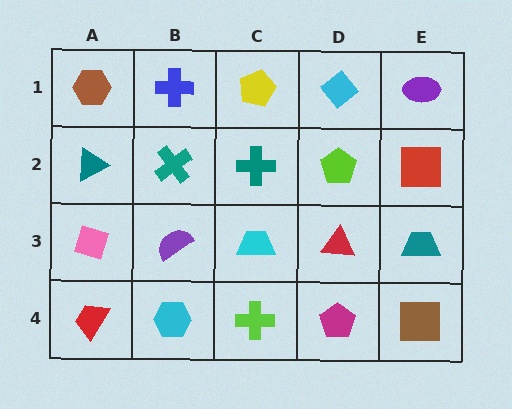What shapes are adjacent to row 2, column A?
A brown hexagon (row 1, column A), a pink diamond (row 3, column A), a teal cross (row 2, column B).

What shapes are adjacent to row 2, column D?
A cyan diamond (row 1, column D), a red triangle (row 3, column D), a teal cross (row 2, column C), a red square (row 2, column E).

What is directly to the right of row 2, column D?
A red square.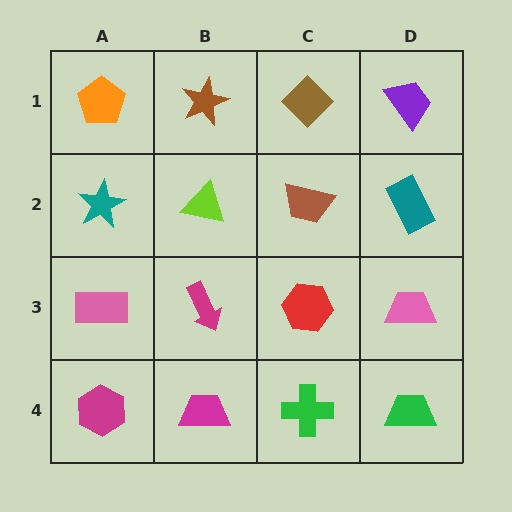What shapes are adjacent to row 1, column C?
A brown trapezoid (row 2, column C), a brown star (row 1, column B), a purple trapezoid (row 1, column D).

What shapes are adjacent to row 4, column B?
A magenta arrow (row 3, column B), a magenta hexagon (row 4, column A), a green cross (row 4, column C).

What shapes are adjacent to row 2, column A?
An orange pentagon (row 1, column A), a pink rectangle (row 3, column A), a lime triangle (row 2, column B).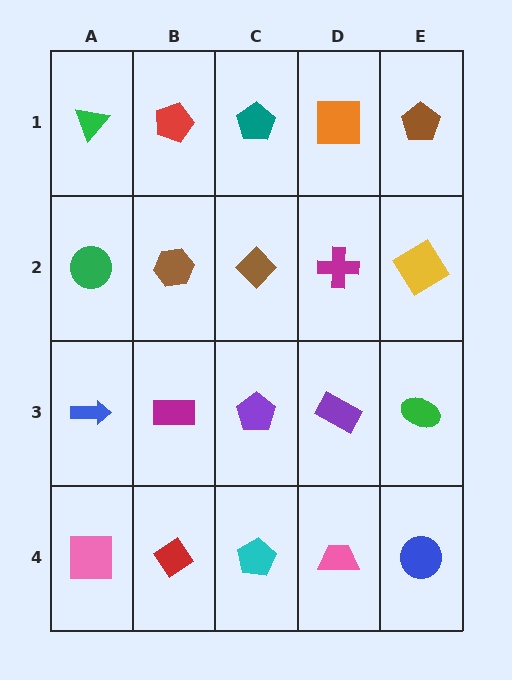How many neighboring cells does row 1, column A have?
2.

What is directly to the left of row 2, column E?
A magenta cross.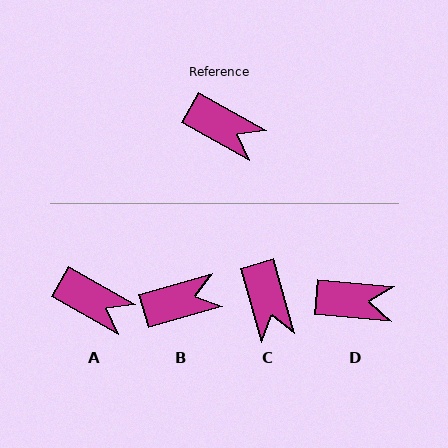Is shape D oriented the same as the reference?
No, it is off by about 24 degrees.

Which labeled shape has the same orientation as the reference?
A.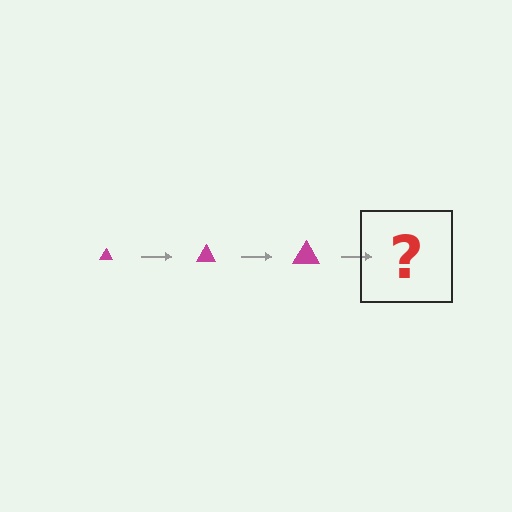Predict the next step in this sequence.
The next step is a magenta triangle, larger than the previous one.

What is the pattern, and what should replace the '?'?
The pattern is that the triangle gets progressively larger each step. The '?' should be a magenta triangle, larger than the previous one.